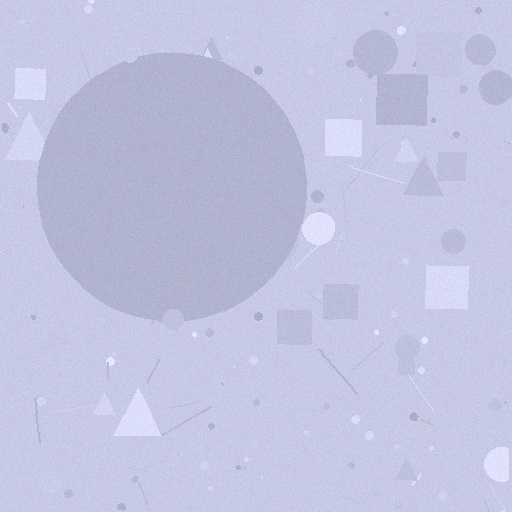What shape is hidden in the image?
A circle is hidden in the image.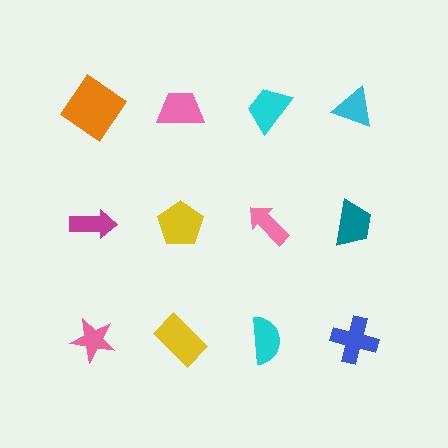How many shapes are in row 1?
4 shapes.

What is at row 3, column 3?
A cyan semicircle.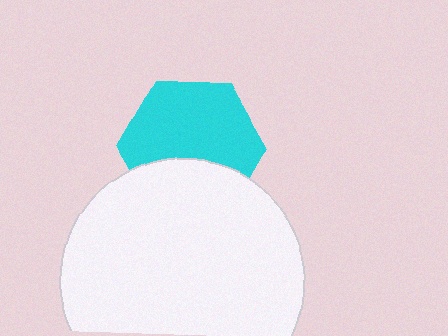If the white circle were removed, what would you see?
You would see the complete cyan hexagon.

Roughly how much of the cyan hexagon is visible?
Most of it is visible (roughly 66%).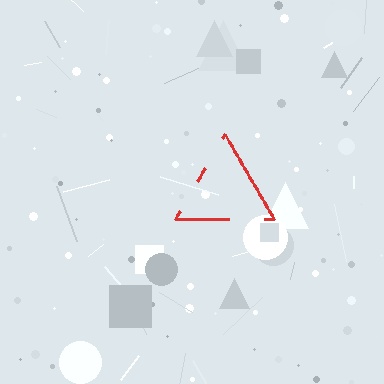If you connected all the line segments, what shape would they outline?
They would outline a triangle.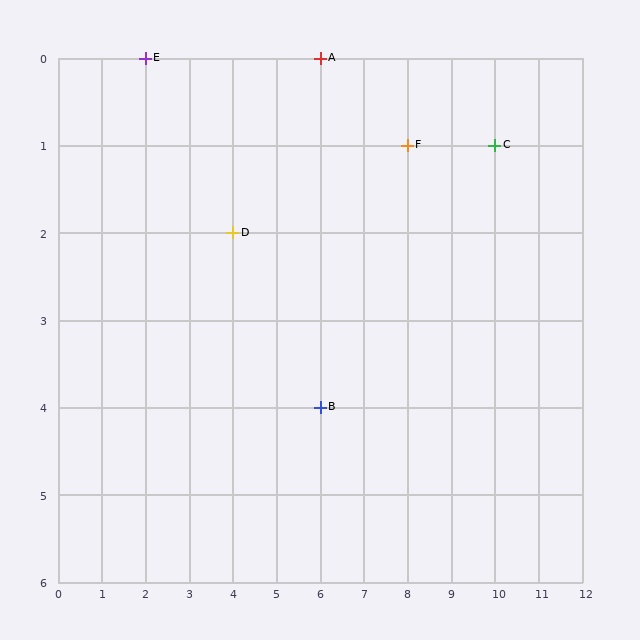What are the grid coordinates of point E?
Point E is at grid coordinates (2, 0).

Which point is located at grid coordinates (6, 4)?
Point B is at (6, 4).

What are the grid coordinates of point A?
Point A is at grid coordinates (6, 0).